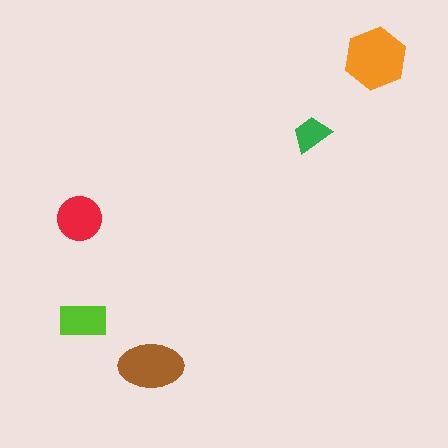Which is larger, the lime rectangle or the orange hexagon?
The orange hexagon.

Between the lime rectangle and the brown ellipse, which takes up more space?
The brown ellipse.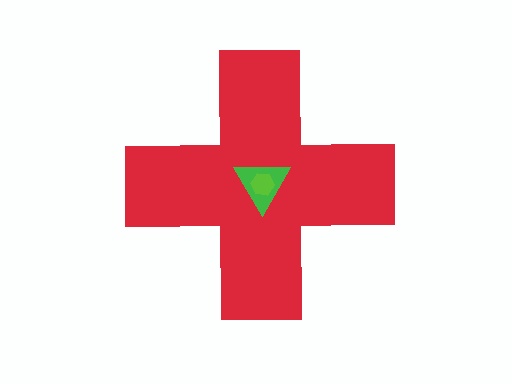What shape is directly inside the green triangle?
The lime hexagon.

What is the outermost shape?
The red cross.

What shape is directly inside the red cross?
The green triangle.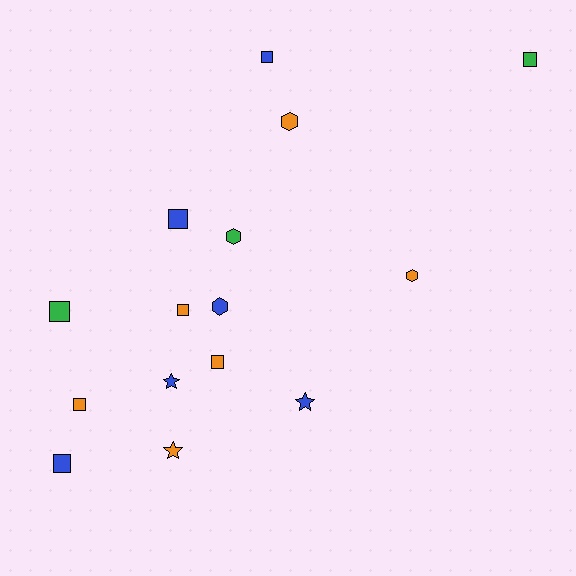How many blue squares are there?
There are 3 blue squares.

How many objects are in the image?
There are 15 objects.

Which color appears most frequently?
Blue, with 6 objects.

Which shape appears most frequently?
Square, with 8 objects.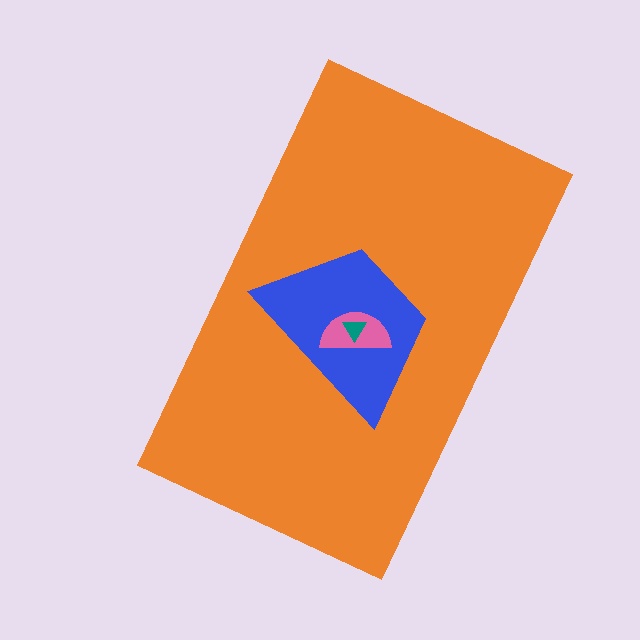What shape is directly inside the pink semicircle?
The teal triangle.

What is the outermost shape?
The orange rectangle.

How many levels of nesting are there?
4.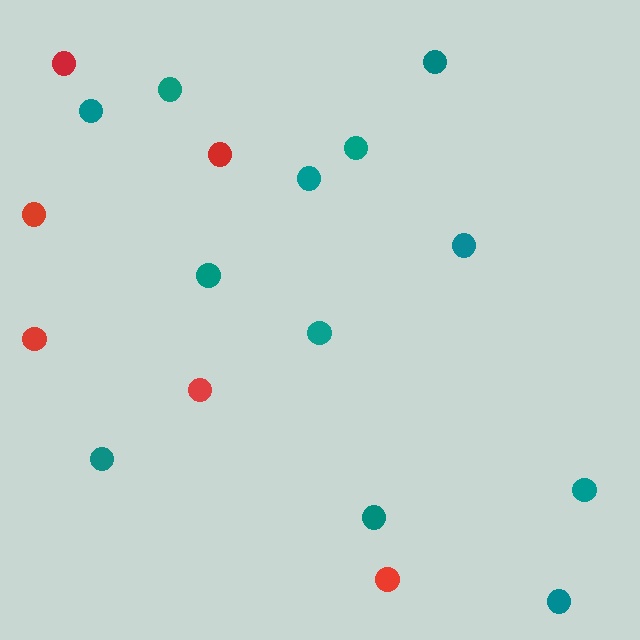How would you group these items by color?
There are 2 groups: one group of teal circles (12) and one group of red circles (6).